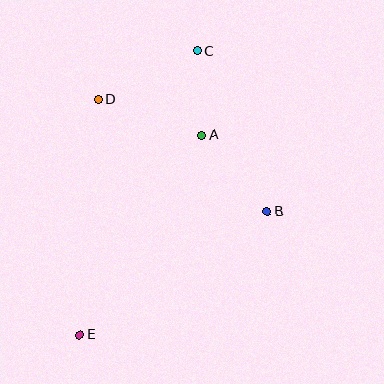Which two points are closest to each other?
Points A and C are closest to each other.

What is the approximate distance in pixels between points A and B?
The distance between A and B is approximately 101 pixels.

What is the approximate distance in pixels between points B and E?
The distance between B and E is approximately 224 pixels.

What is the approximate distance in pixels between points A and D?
The distance between A and D is approximately 109 pixels.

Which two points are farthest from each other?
Points C and E are farthest from each other.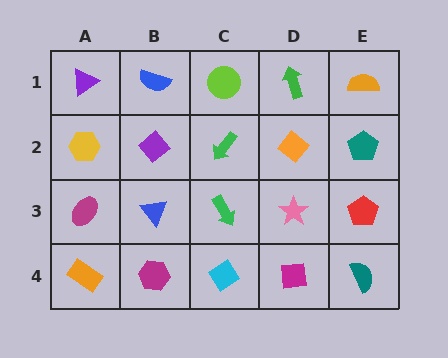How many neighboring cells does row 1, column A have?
2.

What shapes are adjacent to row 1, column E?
A teal pentagon (row 2, column E), a green arrow (row 1, column D).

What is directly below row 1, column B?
A purple diamond.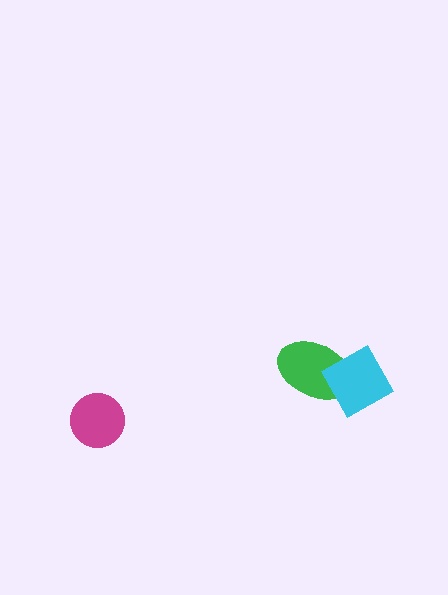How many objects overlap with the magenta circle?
0 objects overlap with the magenta circle.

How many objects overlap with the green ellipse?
1 object overlaps with the green ellipse.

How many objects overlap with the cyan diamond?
1 object overlaps with the cyan diamond.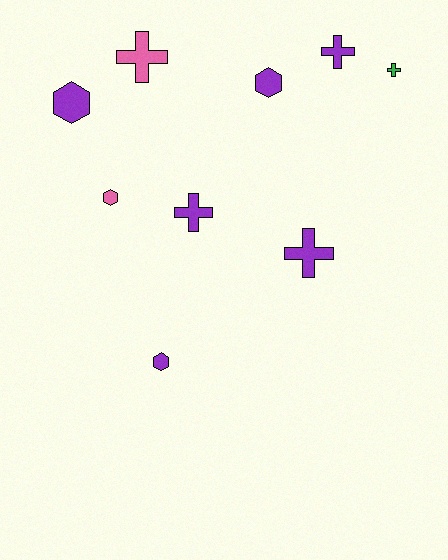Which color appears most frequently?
Purple, with 6 objects.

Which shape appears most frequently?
Cross, with 5 objects.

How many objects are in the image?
There are 9 objects.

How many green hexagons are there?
There are no green hexagons.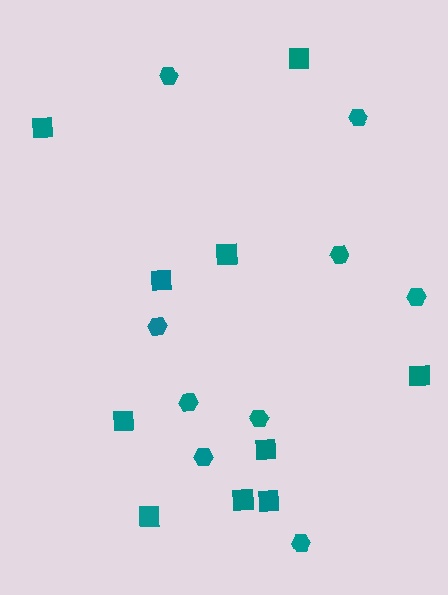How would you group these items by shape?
There are 2 groups: one group of squares (10) and one group of hexagons (9).